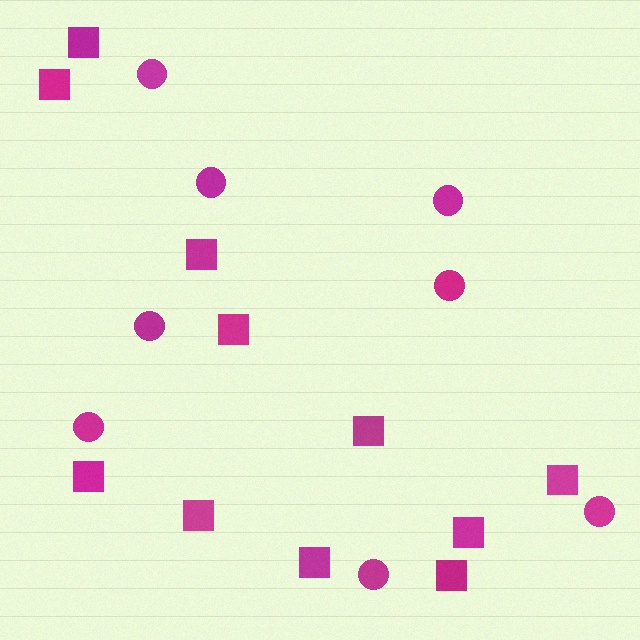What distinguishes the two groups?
There are 2 groups: one group of squares (11) and one group of circles (8).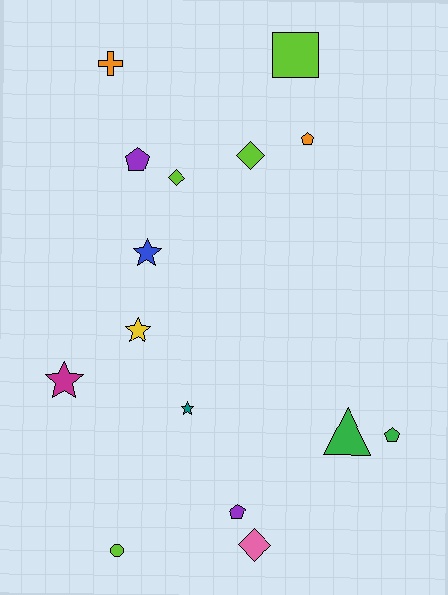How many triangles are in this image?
There is 1 triangle.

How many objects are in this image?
There are 15 objects.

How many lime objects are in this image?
There are 4 lime objects.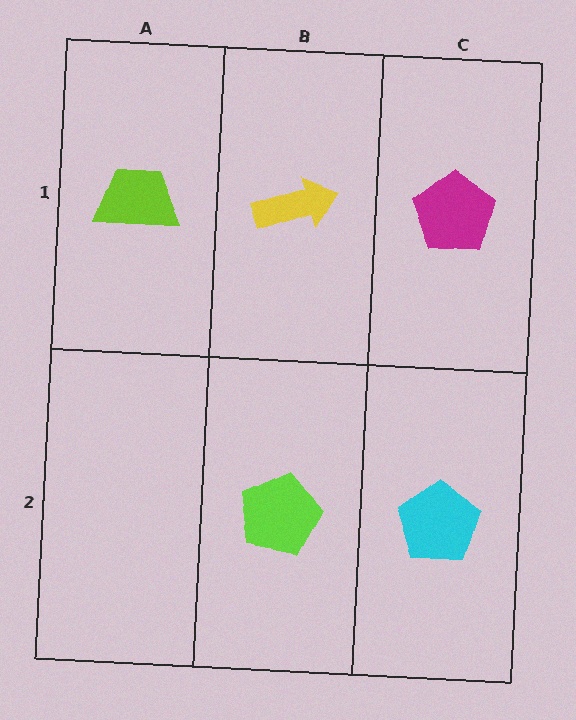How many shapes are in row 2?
2 shapes.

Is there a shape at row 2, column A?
No, that cell is empty.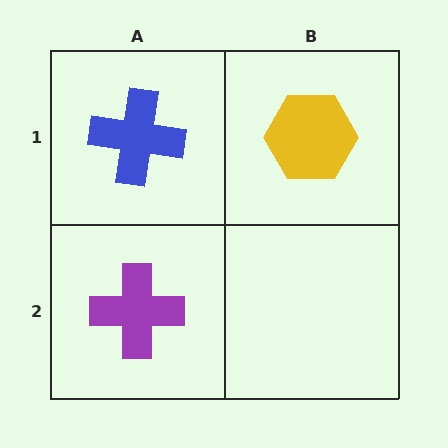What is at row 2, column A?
A purple cross.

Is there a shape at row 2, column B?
No, that cell is empty.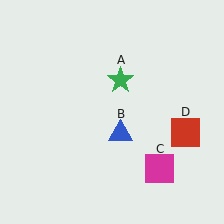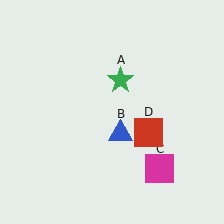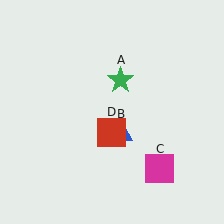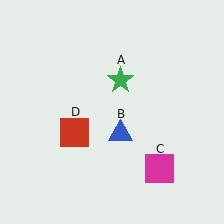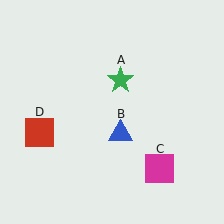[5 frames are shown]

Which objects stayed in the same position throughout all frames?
Green star (object A) and blue triangle (object B) and magenta square (object C) remained stationary.